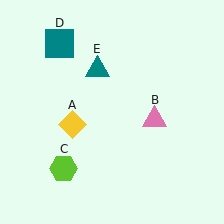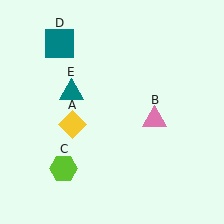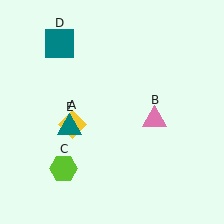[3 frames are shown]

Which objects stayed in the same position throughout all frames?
Yellow diamond (object A) and pink triangle (object B) and lime hexagon (object C) and teal square (object D) remained stationary.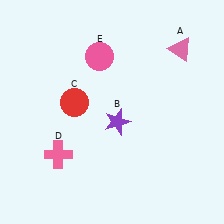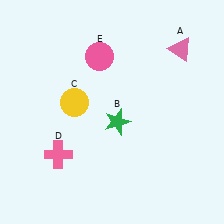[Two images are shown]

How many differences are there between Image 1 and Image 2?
There are 2 differences between the two images.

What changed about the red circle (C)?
In Image 1, C is red. In Image 2, it changed to yellow.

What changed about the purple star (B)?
In Image 1, B is purple. In Image 2, it changed to green.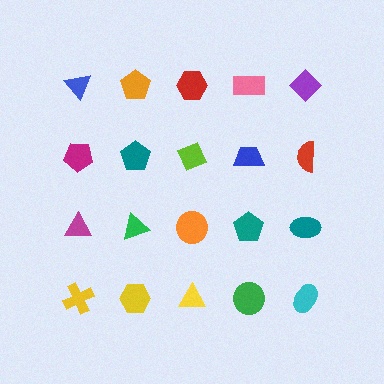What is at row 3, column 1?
A magenta triangle.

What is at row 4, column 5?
A cyan ellipse.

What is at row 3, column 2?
A green triangle.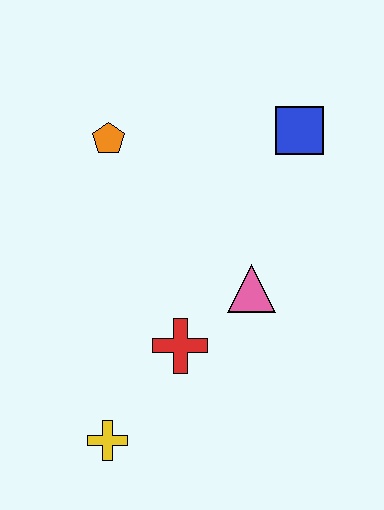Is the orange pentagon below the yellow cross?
No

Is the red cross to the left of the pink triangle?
Yes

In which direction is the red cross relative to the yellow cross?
The red cross is above the yellow cross.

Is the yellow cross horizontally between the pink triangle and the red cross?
No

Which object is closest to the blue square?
The pink triangle is closest to the blue square.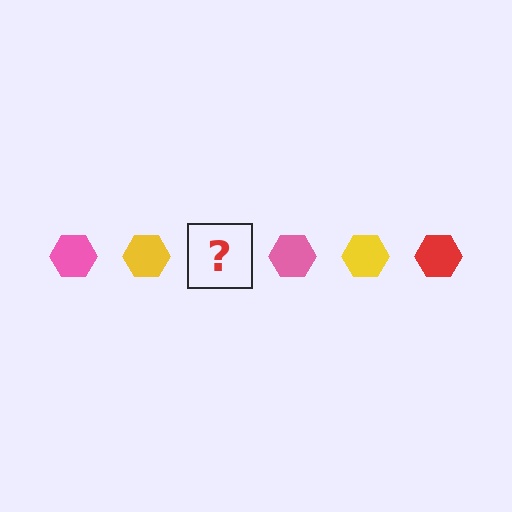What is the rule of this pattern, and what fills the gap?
The rule is that the pattern cycles through pink, yellow, red hexagons. The gap should be filled with a red hexagon.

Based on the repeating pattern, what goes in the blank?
The blank should be a red hexagon.